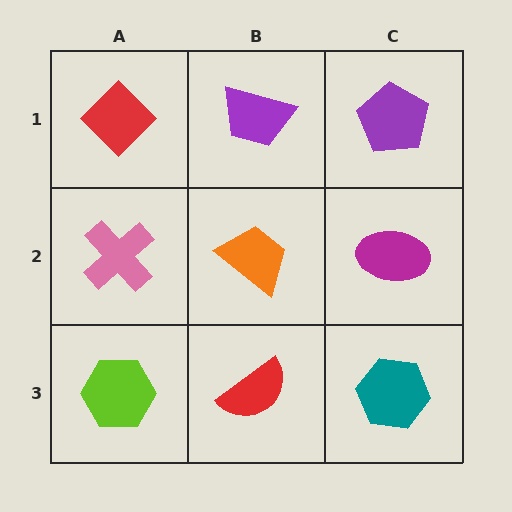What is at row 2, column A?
A pink cross.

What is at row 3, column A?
A lime hexagon.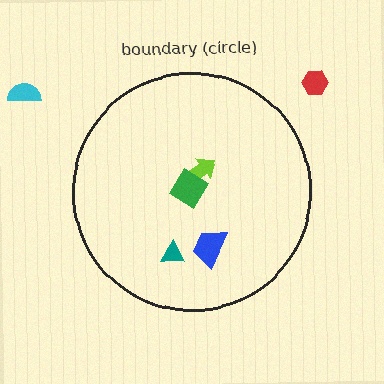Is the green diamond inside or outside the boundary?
Inside.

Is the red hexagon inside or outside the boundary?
Outside.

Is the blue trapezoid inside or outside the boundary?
Inside.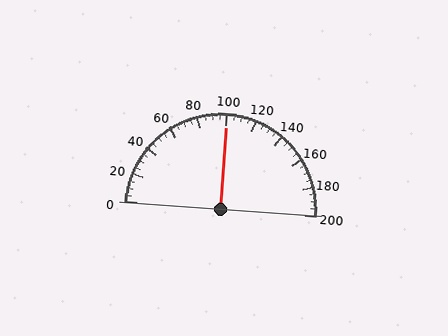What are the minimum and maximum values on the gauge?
The gauge ranges from 0 to 200.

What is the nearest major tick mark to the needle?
The nearest major tick mark is 100.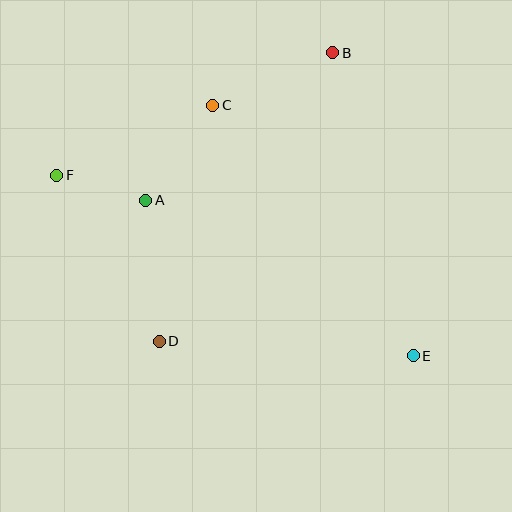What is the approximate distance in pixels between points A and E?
The distance between A and E is approximately 309 pixels.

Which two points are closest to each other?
Points A and F are closest to each other.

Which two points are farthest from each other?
Points E and F are farthest from each other.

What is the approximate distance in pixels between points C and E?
The distance between C and E is approximately 321 pixels.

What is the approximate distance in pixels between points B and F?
The distance between B and F is approximately 302 pixels.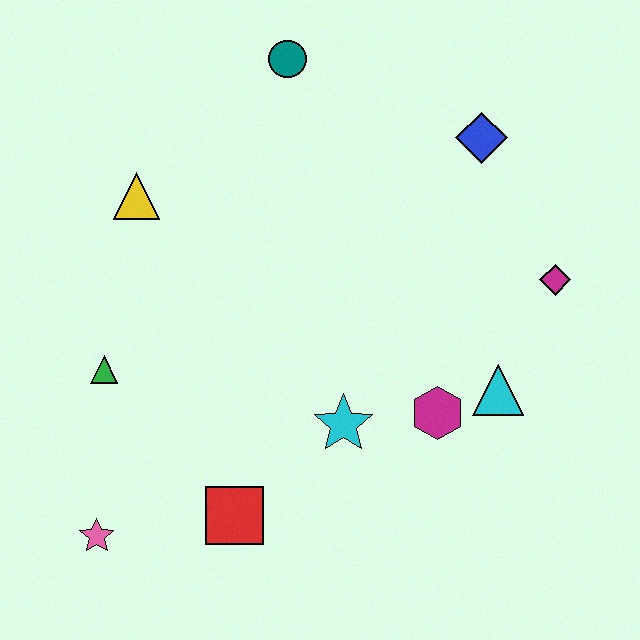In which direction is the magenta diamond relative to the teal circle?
The magenta diamond is to the right of the teal circle.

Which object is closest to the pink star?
The red square is closest to the pink star.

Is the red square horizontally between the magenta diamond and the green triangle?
Yes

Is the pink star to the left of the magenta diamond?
Yes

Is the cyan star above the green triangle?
No